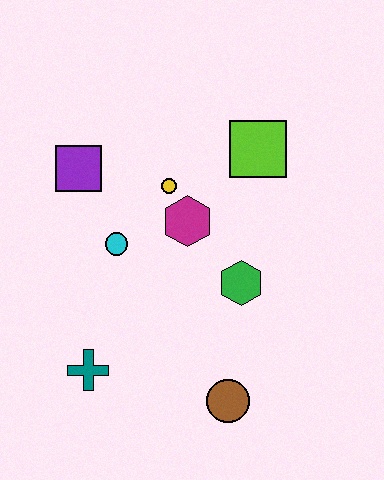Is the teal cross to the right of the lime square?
No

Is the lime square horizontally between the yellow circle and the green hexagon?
No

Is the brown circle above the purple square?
No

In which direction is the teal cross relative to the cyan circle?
The teal cross is below the cyan circle.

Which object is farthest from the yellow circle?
The brown circle is farthest from the yellow circle.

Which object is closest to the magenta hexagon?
The yellow circle is closest to the magenta hexagon.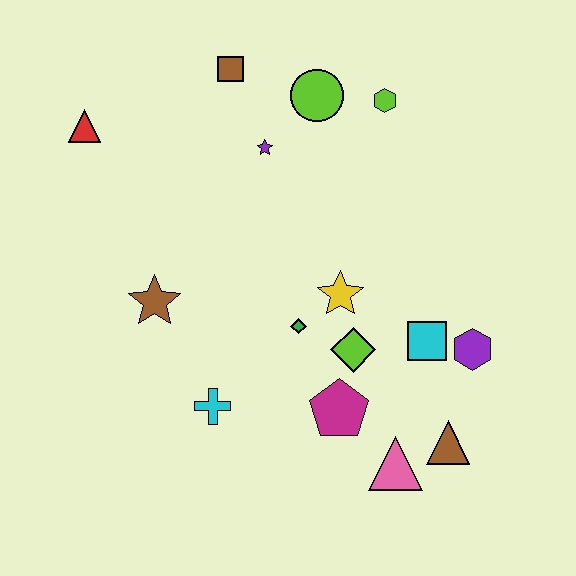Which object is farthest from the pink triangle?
The red triangle is farthest from the pink triangle.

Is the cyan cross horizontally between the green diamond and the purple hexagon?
No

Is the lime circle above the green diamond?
Yes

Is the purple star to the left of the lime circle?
Yes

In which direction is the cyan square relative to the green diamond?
The cyan square is to the right of the green diamond.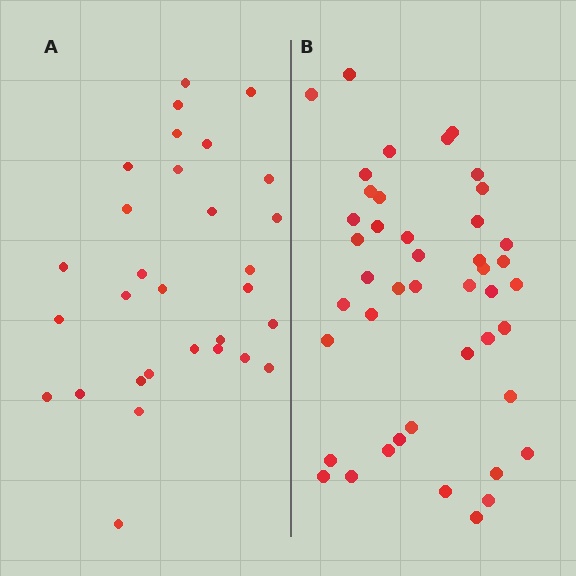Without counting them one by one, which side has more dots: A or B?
Region B (the right region) has more dots.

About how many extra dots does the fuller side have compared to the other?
Region B has approximately 15 more dots than region A.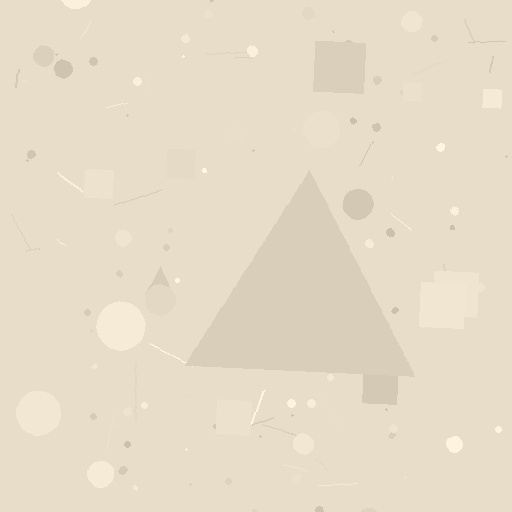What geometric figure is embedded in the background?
A triangle is embedded in the background.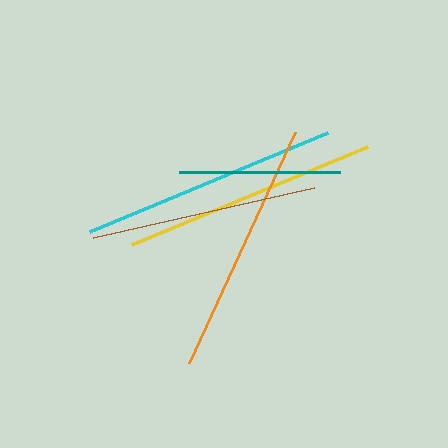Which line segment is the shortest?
The teal line is the shortest at approximately 161 pixels.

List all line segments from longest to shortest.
From longest to shortest: cyan, yellow, orange, brown, teal.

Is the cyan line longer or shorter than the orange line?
The cyan line is longer than the orange line.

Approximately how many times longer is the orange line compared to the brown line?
The orange line is approximately 1.1 times the length of the brown line.